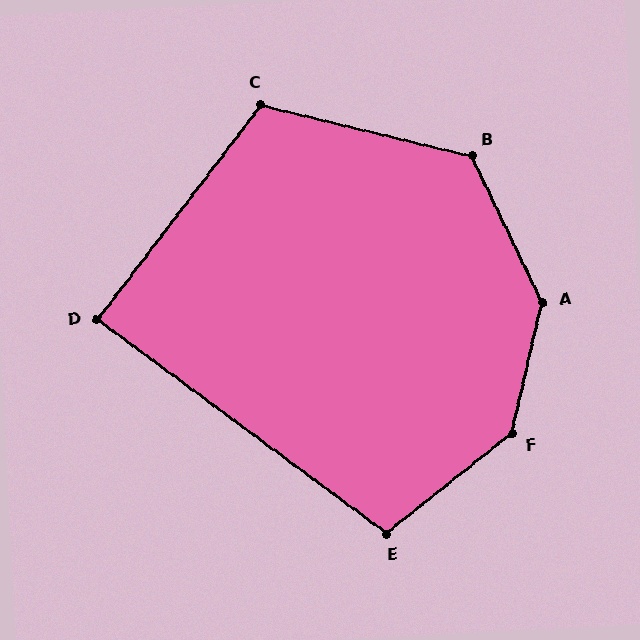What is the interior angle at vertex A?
Approximately 141 degrees (obtuse).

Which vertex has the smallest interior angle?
D, at approximately 89 degrees.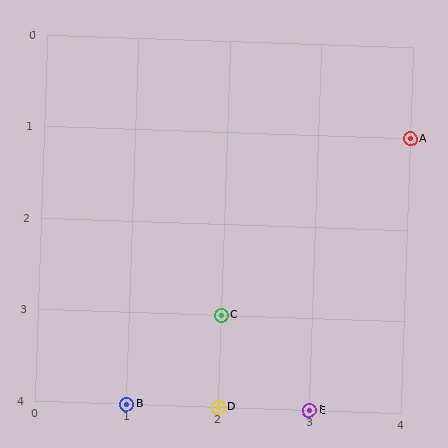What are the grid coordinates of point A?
Point A is at grid coordinates (4, 1).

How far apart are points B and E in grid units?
Points B and E are 2 columns apart.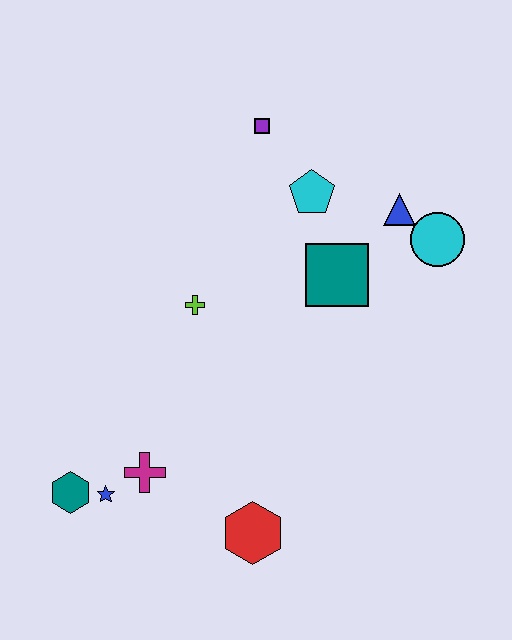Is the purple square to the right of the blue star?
Yes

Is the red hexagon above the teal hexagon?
No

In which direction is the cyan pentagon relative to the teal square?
The cyan pentagon is above the teal square.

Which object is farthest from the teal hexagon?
The cyan circle is farthest from the teal hexagon.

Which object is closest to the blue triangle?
The cyan circle is closest to the blue triangle.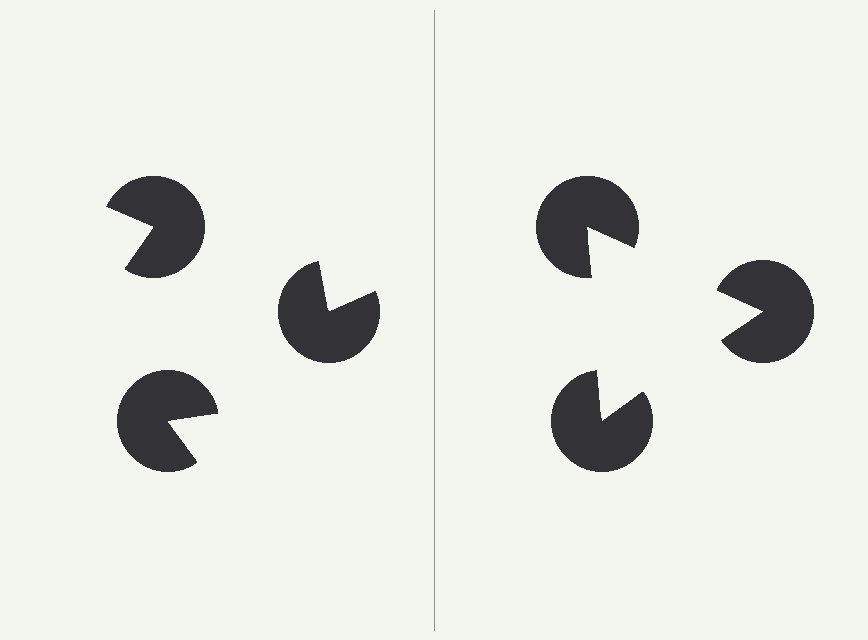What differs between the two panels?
The pac-man discs are positioned identically on both sides; only the wedge orientations differ. On the right they align to a triangle; on the left they are misaligned.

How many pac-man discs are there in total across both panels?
6 — 3 on each side.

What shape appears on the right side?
An illusory triangle.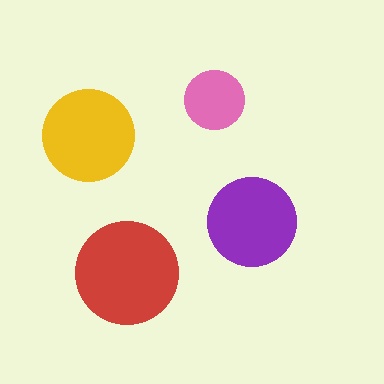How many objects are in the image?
There are 4 objects in the image.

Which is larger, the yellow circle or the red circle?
The red one.